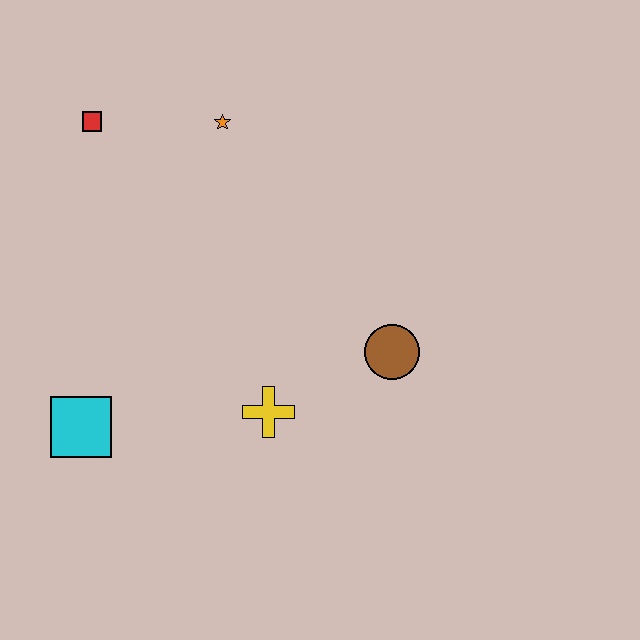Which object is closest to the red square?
The orange star is closest to the red square.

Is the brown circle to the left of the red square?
No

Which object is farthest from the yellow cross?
The red square is farthest from the yellow cross.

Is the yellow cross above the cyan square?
Yes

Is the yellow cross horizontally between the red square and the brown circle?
Yes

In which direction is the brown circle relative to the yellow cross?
The brown circle is to the right of the yellow cross.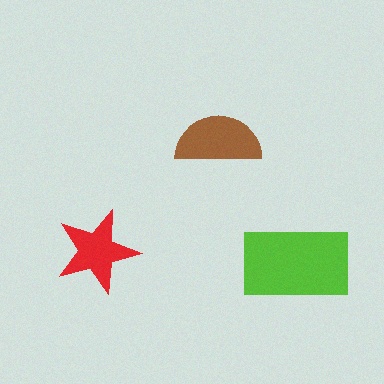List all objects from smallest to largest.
The red star, the brown semicircle, the lime rectangle.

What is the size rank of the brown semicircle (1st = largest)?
2nd.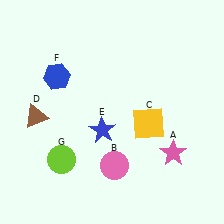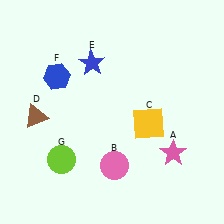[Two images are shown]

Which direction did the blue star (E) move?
The blue star (E) moved up.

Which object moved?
The blue star (E) moved up.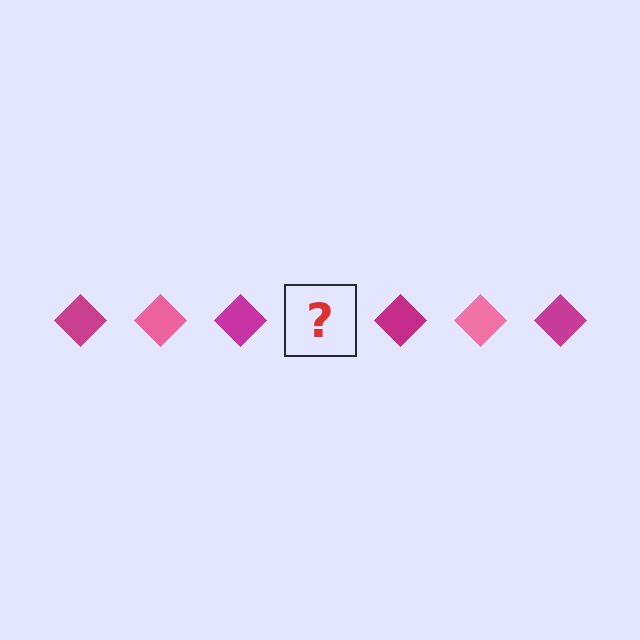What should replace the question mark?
The question mark should be replaced with a pink diamond.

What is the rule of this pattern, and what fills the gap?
The rule is that the pattern cycles through magenta, pink diamonds. The gap should be filled with a pink diamond.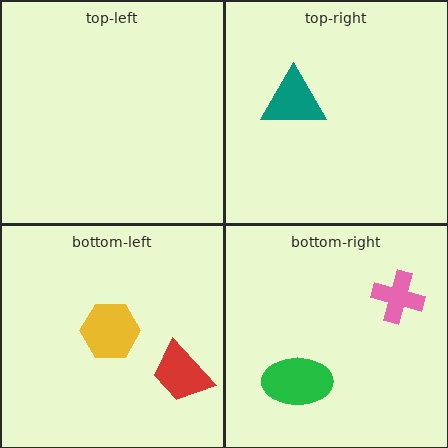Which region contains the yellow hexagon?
The bottom-left region.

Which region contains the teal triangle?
The top-right region.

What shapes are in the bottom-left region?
The yellow hexagon, the red trapezoid.